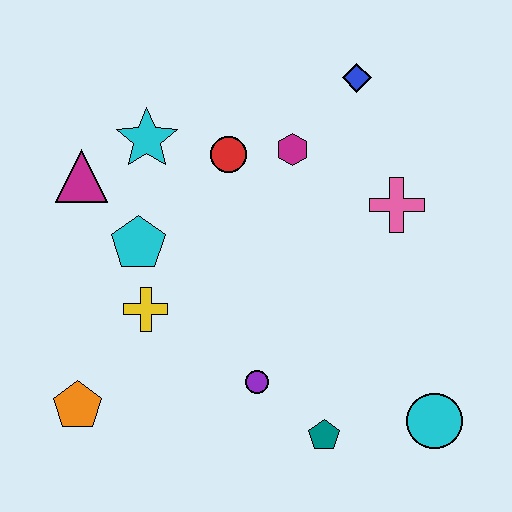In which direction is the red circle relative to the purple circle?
The red circle is above the purple circle.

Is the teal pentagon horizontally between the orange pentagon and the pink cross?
Yes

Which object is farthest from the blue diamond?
The orange pentagon is farthest from the blue diamond.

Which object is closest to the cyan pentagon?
The yellow cross is closest to the cyan pentagon.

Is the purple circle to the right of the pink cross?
No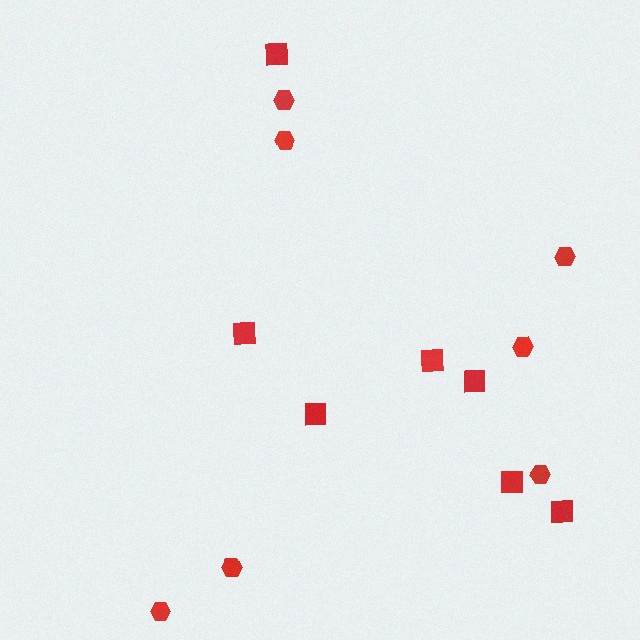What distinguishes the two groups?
There are 2 groups: one group of squares (7) and one group of hexagons (7).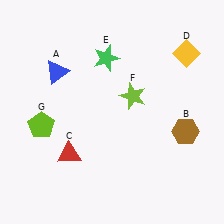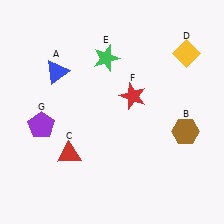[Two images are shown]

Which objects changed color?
F changed from lime to red. G changed from lime to purple.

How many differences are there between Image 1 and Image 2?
There are 2 differences between the two images.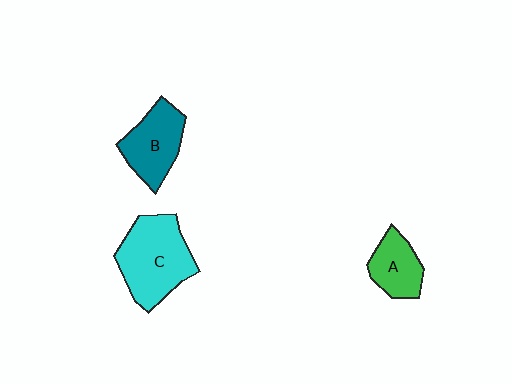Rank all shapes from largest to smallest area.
From largest to smallest: C (cyan), B (teal), A (green).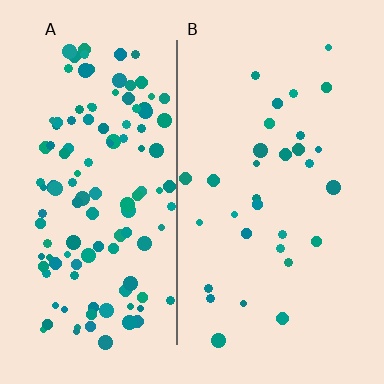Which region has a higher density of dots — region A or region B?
A (the left).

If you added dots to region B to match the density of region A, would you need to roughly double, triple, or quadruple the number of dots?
Approximately quadruple.